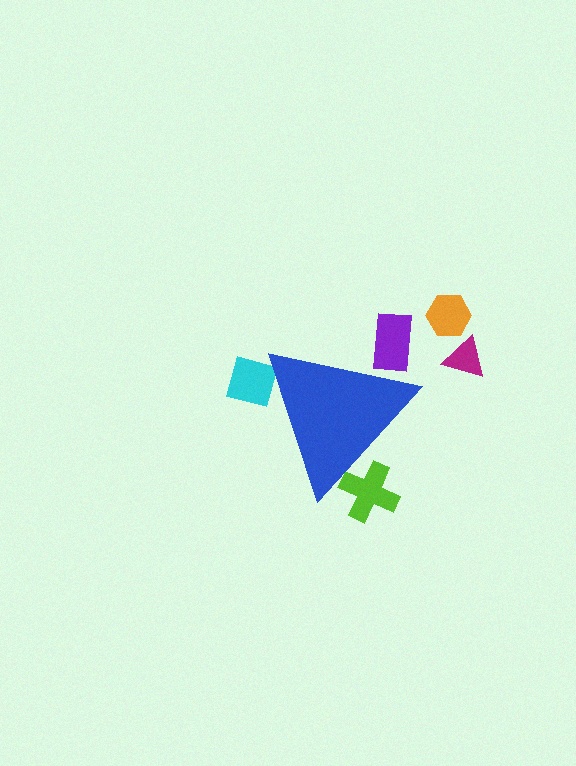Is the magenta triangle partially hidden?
No, the magenta triangle is fully visible.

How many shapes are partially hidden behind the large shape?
3 shapes are partially hidden.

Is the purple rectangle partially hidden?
Yes, the purple rectangle is partially hidden behind the blue triangle.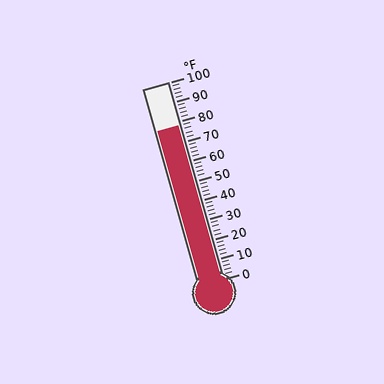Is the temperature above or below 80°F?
The temperature is below 80°F.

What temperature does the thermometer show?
The thermometer shows approximately 78°F.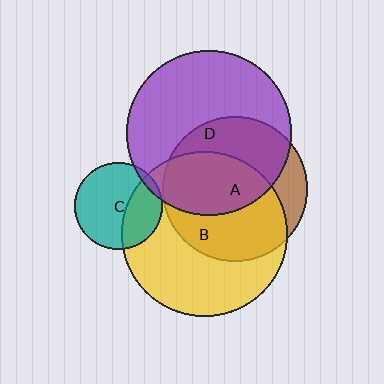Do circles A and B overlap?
Yes.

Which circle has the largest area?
Circle B (yellow).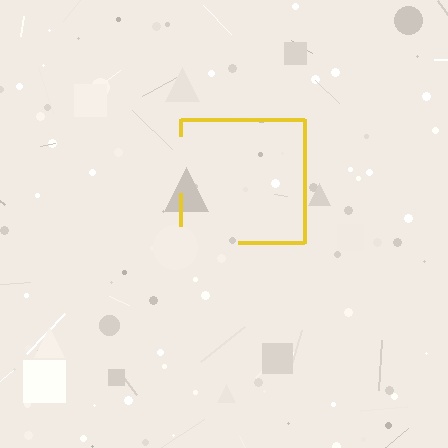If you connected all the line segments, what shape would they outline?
They would outline a square.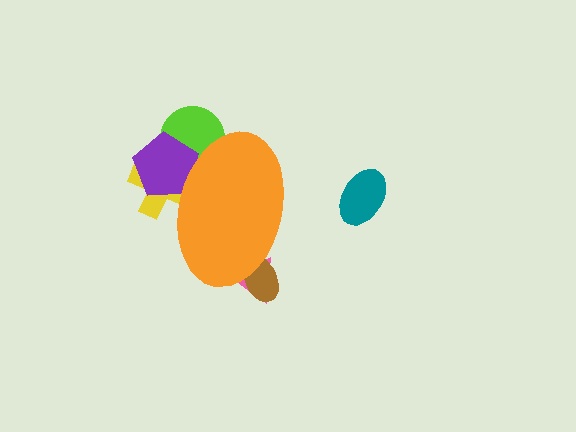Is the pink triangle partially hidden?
Yes, the pink triangle is partially hidden behind the orange ellipse.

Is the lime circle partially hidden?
Yes, the lime circle is partially hidden behind the orange ellipse.